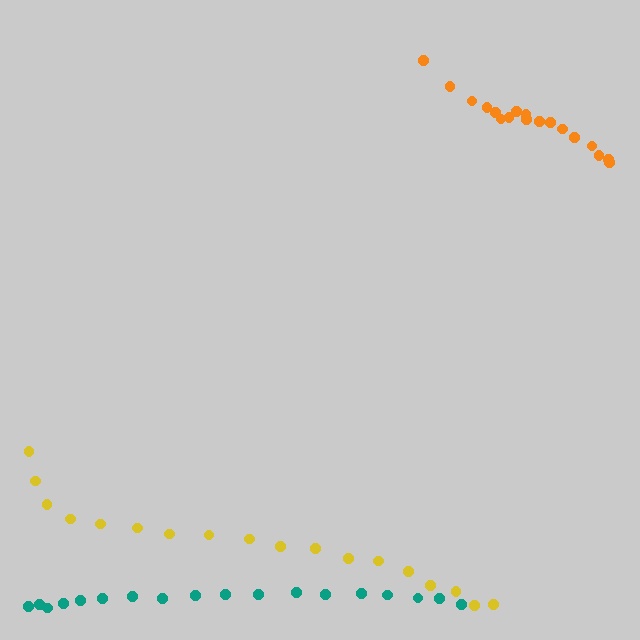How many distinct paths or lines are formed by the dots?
There are 3 distinct paths.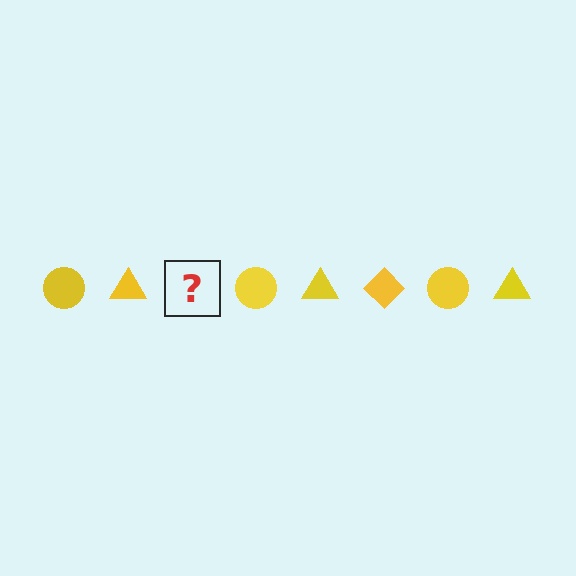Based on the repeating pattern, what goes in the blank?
The blank should be a yellow diamond.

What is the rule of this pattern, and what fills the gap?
The rule is that the pattern cycles through circle, triangle, diamond shapes in yellow. The gap should be filled with a yellow diamond.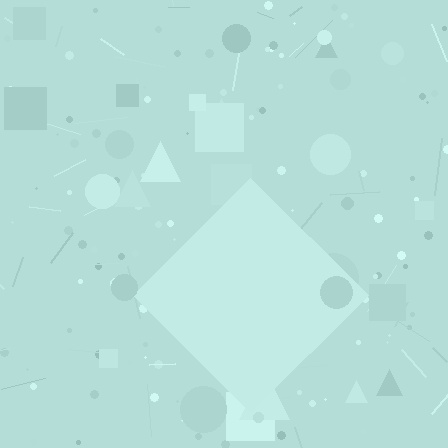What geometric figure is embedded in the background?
A diamond is embedded in the background.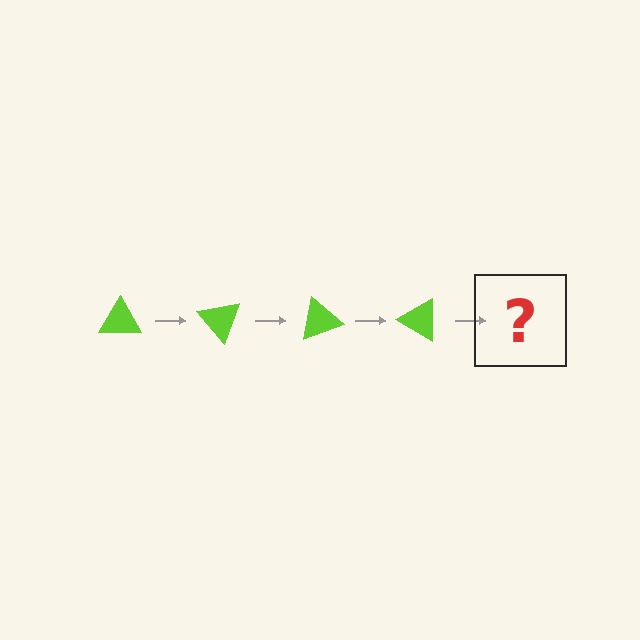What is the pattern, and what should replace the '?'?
The pattern is that the triangle rotates 50 degrees each step. The '?' should be a lime triangle rotated 200 degrees.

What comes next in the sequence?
The next element should be a lime triangle rotated 200 degrees.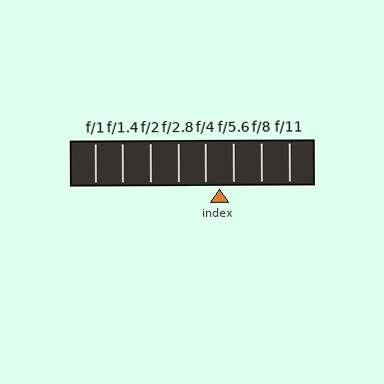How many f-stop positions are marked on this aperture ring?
There are 8 f-stop positions marked.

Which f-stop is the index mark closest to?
The index mark is closest to f/5.6.